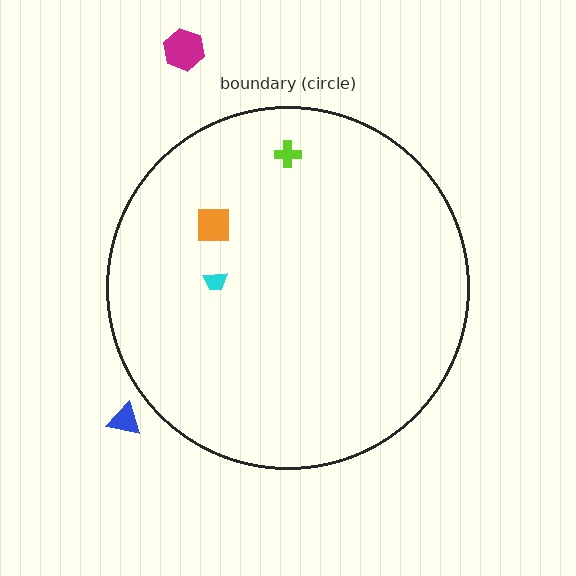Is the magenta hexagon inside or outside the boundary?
Outside.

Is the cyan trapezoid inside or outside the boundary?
Inside.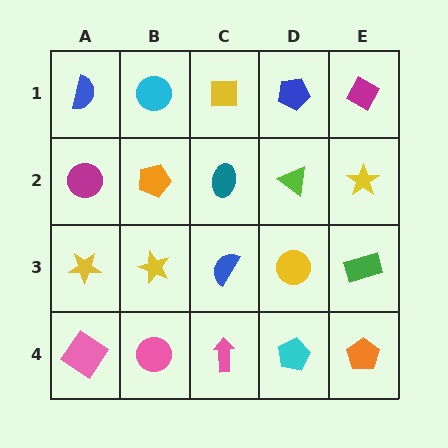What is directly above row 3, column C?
A teal ellipse.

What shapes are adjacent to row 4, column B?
A yellow star (row 3, column B), a pink diamond (row 4, column A), a pink arrow (row 4, column C).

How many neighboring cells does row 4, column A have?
2.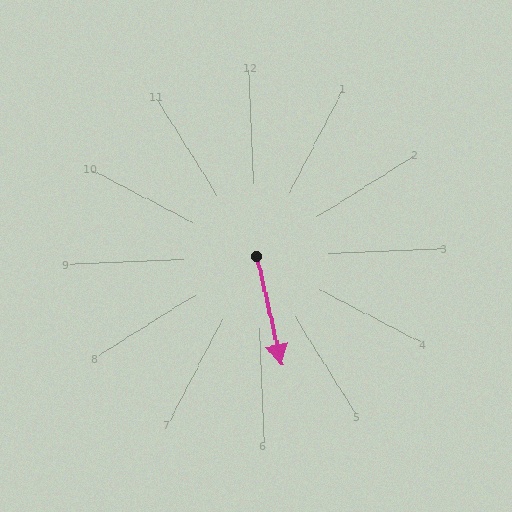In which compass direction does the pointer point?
South.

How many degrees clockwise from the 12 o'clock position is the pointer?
Approximately 169 degrees.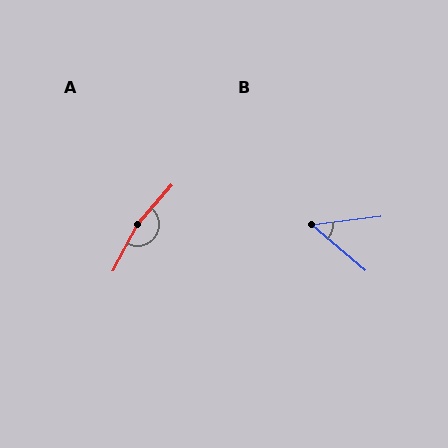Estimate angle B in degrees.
Approximately 47 degrees.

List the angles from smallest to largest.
B (47°), A (168°).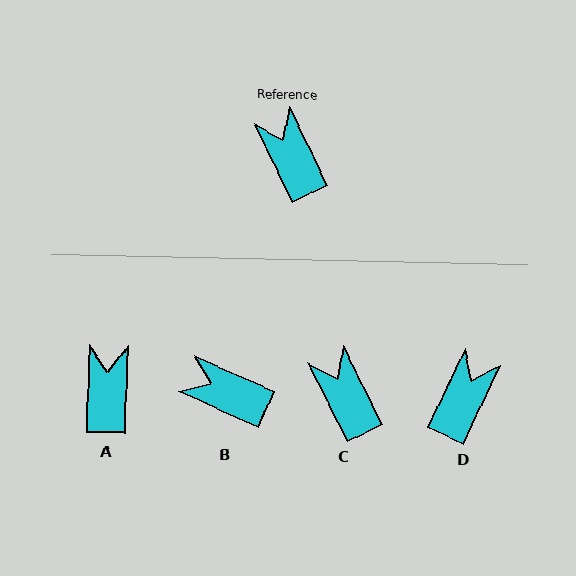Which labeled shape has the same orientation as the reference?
C.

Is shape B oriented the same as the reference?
No, it is off by about 40 degrees.